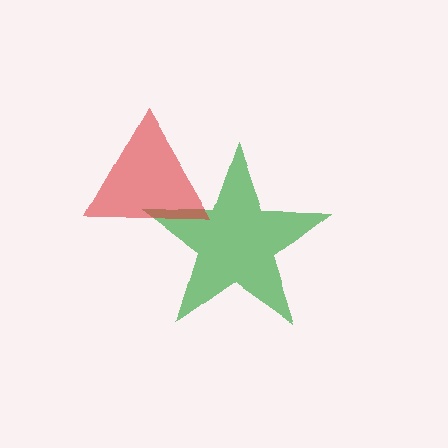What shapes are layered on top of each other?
The layered shapes are: a green star, a red triangle.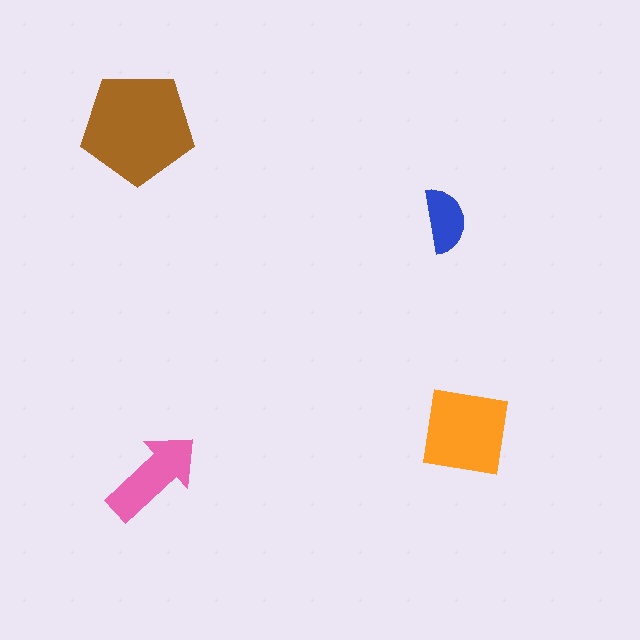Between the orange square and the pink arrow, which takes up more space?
The orange square.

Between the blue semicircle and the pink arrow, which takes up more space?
The pink arrow.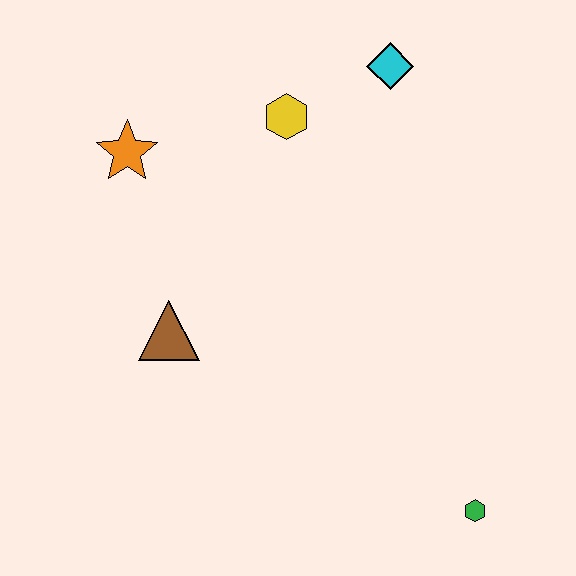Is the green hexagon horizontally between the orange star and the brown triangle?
No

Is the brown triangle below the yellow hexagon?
Yes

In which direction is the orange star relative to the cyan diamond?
The orange star is to the left of the cyan diamond.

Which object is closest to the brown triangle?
The orange star is closest to the brown triangle.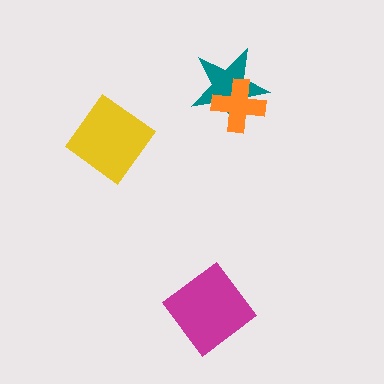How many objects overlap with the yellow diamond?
0 objects overlap with the yellow diamond.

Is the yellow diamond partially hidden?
No, no other shape covers it.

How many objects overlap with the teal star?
1 object overlaps with the teal star.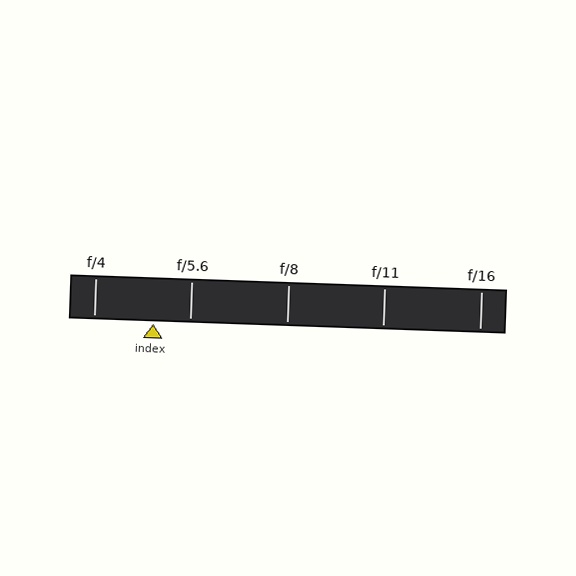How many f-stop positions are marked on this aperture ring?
There are 5 f-stop positions marked.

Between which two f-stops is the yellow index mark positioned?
The index mark is between f/4 and f/5.6.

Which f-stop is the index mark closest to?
The index mark is closest to f/5.6.